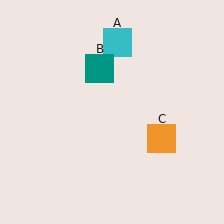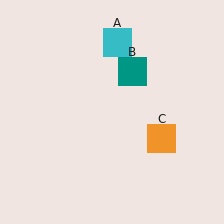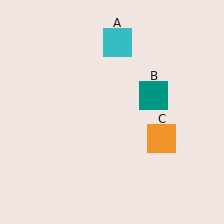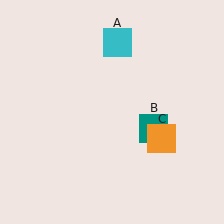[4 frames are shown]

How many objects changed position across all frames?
1 object changed position: teal square (object B).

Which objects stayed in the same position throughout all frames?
Cyan square (object A) and orange square (object C) remained stationary.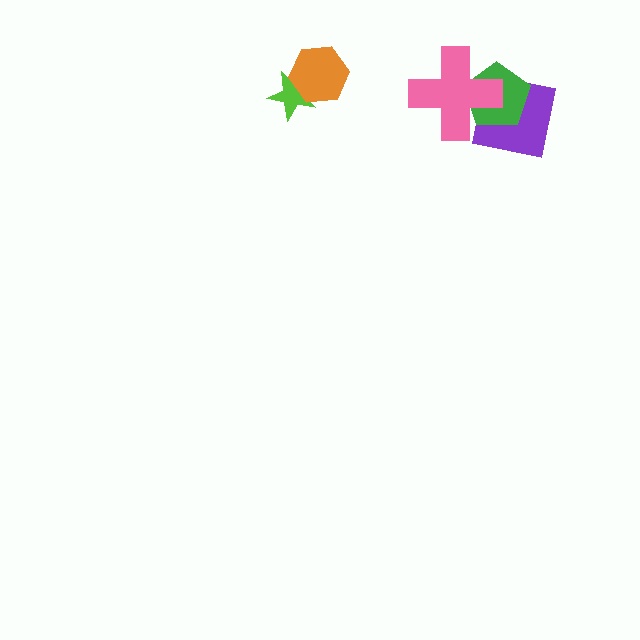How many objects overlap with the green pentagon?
2 objects overlap with the green pentagon.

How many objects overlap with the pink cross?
2 objects overlap with the pink cross.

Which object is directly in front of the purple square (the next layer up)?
The green pentagon is directly in front of the purple square.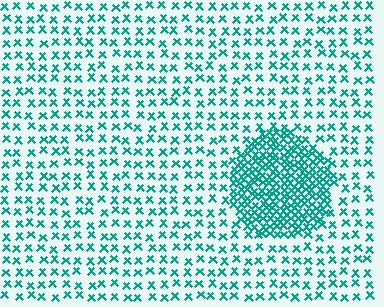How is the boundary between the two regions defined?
The boundary is defined by a change in element density (approximately 2.8x ratio). All elements are the same color, size, and shape.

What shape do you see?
I see a circle.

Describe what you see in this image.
The image contains small teal elements arranged at two different densities. A circle-shaped region is visible where the elements are more densely packed than the surrounding area.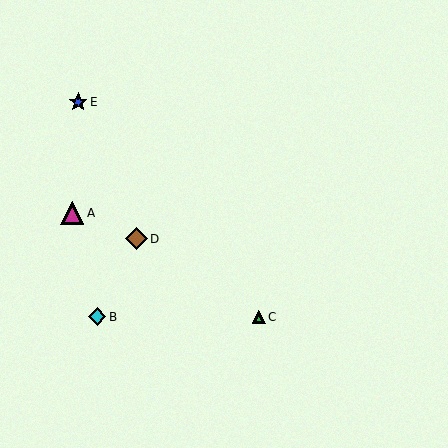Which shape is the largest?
The magenta triangle (labeled A) is the largest.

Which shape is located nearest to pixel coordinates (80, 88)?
The blue star (labeled E) at (78, 102) is nearest to that location.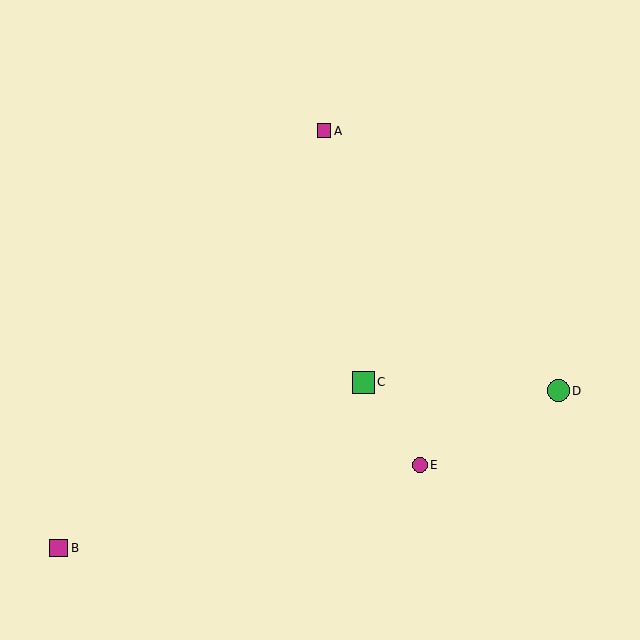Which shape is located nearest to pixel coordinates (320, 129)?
The magenta square (labeled A) at (324, 131) is nearest to that location.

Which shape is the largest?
The green circle (labeled D) is the largest.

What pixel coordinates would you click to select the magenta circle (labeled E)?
Click at (420, 465) to select the magenta circle E.